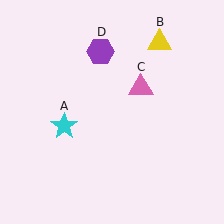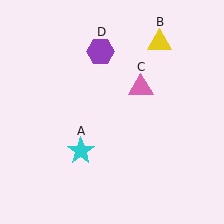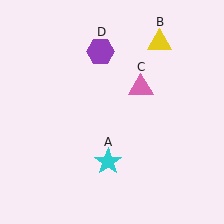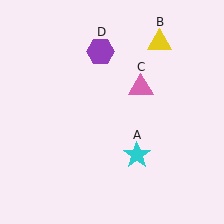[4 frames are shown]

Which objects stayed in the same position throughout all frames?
Yellow triangle (object B) and pink triangle (object C) and purple hexagon (object D) remained stationary.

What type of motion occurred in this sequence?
The cyan star (object A) rotated counterclockwise around the center of the scene.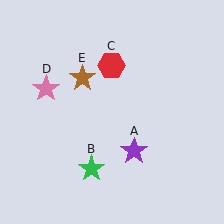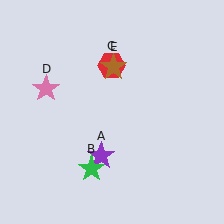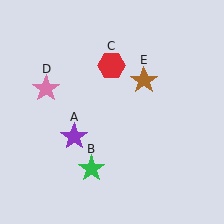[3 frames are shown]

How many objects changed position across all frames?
2 objects changed position: purple star (object A), brown star (object E).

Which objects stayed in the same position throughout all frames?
Green star (object B) and red hexagon (object C) and pink star (object D) remained stationary.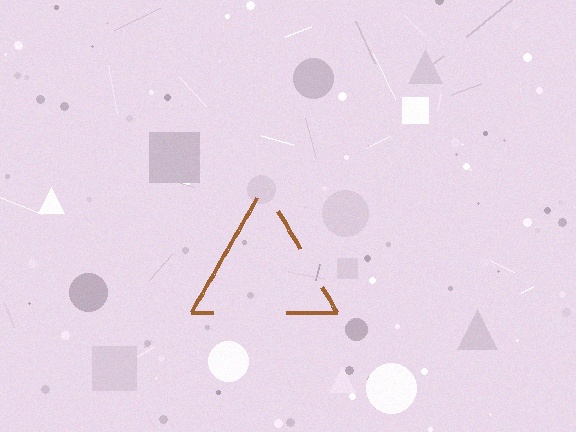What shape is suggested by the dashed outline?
The dashed outline suggests a triangle.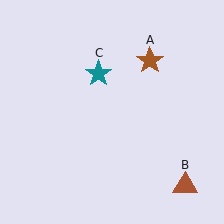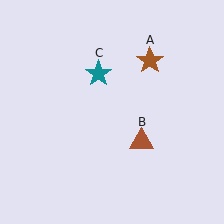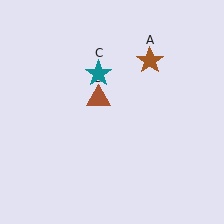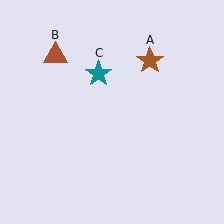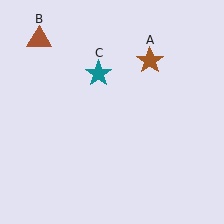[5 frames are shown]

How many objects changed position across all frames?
1 object changed position: brown triangle (object B).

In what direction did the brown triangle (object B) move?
The brown triangle (object B) moved up and to the left.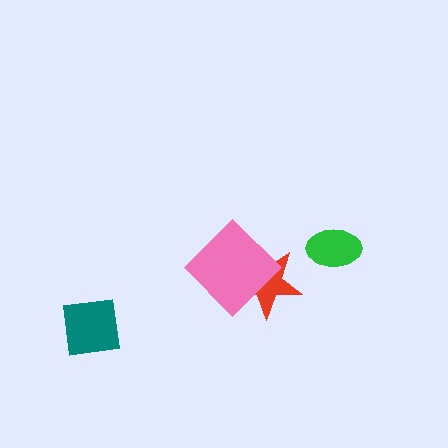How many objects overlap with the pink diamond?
1 object overlaps with the pink diamond.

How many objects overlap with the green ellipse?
0 objects overlap with the green ellipse.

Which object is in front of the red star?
The pink diamond is in front of the red star.